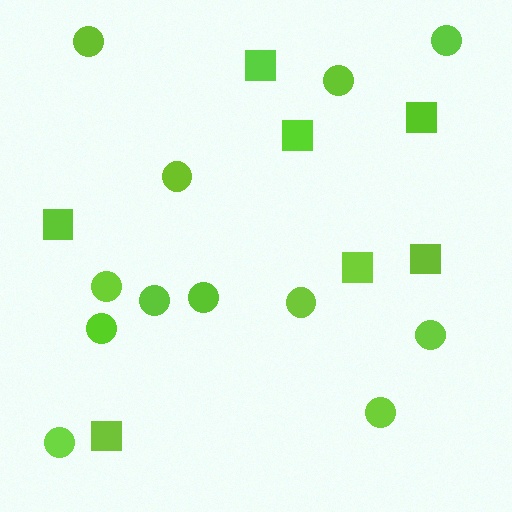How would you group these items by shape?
There are 2 groups: one group of squares (7) and one group of circles (12).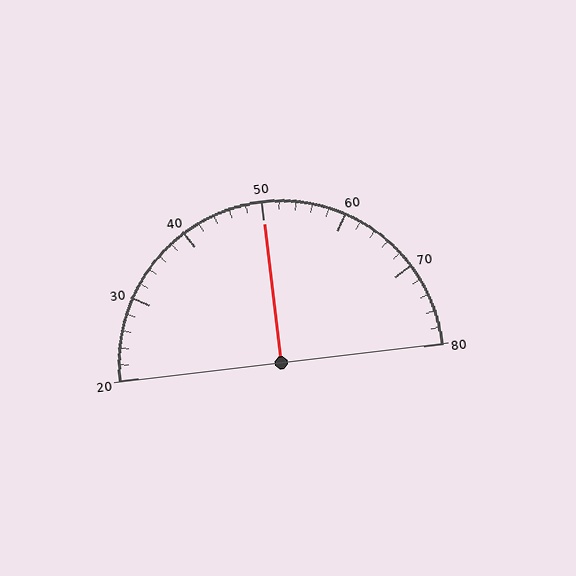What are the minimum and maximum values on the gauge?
The gauge ranges from 20 to 80.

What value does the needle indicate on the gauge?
The needle indicates approximately 50.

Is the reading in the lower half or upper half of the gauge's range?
The reading is in the upper half of the range (20 to 80).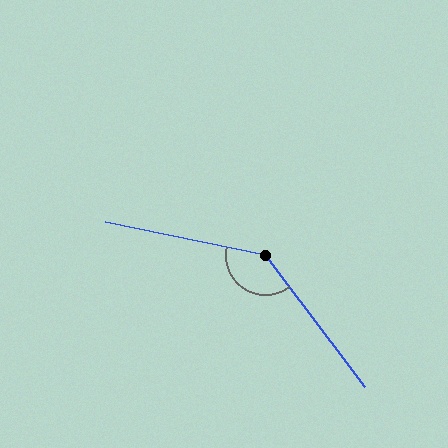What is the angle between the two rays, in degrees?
Approximately 139 degrees.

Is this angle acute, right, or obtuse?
It is obtuse.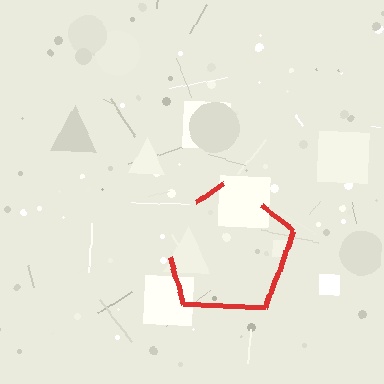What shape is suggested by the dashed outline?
The dashed outline suggests a pentagon.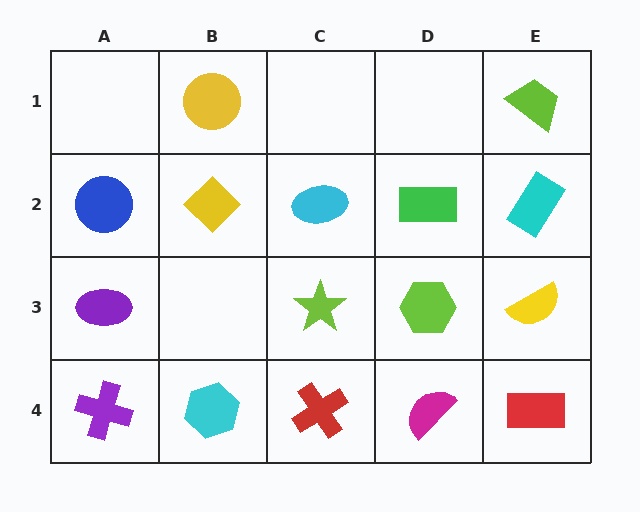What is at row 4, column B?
A cyan hexagon.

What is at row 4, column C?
A red cross.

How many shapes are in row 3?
4 shapes.